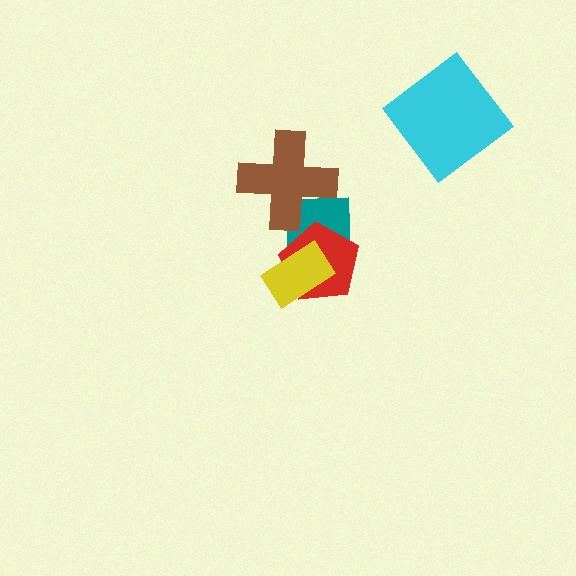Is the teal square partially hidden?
Yes, it is partially covered by another shape.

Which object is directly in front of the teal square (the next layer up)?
The red pentagon is directly in front of the teal square.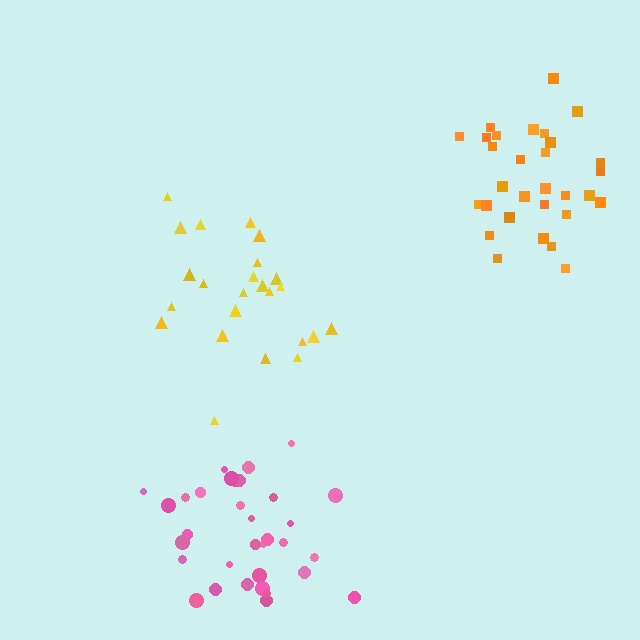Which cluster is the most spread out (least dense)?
Orange.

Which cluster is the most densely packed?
Yellow.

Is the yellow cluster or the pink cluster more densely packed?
Yellow.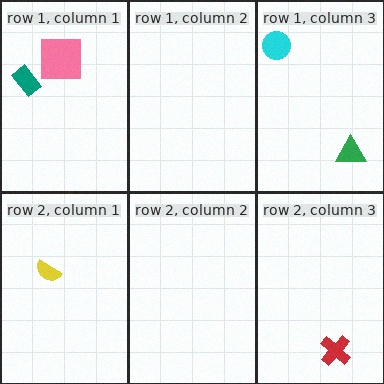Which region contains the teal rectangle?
The row 1, column 1 region.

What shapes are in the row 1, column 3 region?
The cyan circle, the green triangle.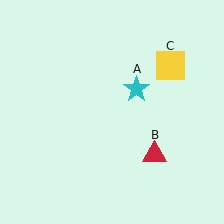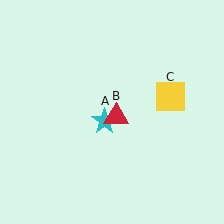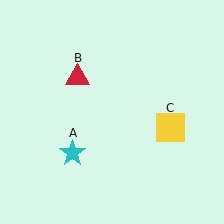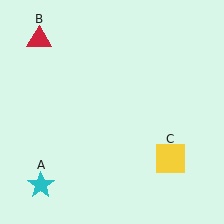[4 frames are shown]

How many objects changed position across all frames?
3 objects changed position: cyan star (object A), red triangle (object B), yellow square (object C).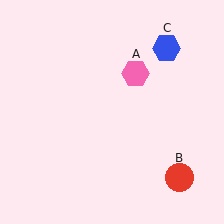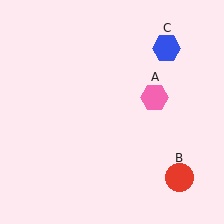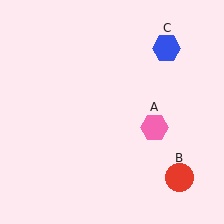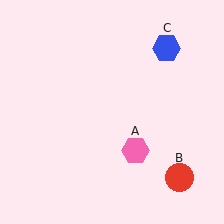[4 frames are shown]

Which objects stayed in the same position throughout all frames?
Red circle (object B) and blue hexagon (object C) remained stationary.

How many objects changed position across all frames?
1 object changed position: pink hexagon (object A).